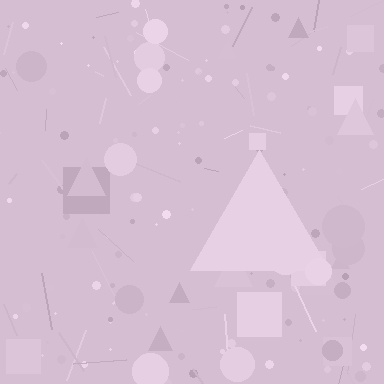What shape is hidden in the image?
A triangle is hidden in the image.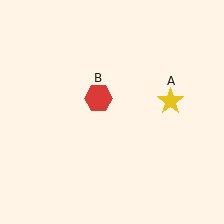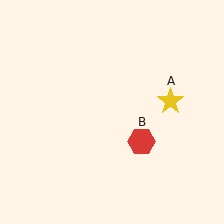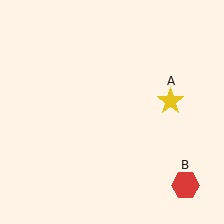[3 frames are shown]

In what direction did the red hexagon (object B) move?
The red hexagon (object B) moved down and to the right.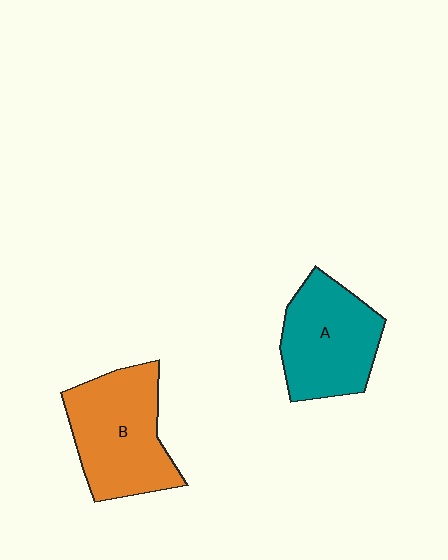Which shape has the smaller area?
Shape A (teal).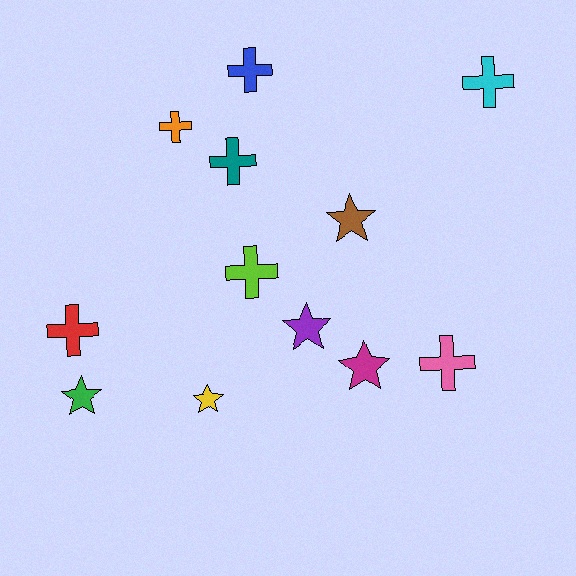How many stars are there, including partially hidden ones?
There are 5 stars.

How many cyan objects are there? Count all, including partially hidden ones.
There is 1 cyan object.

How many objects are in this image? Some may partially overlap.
There are 12 objects.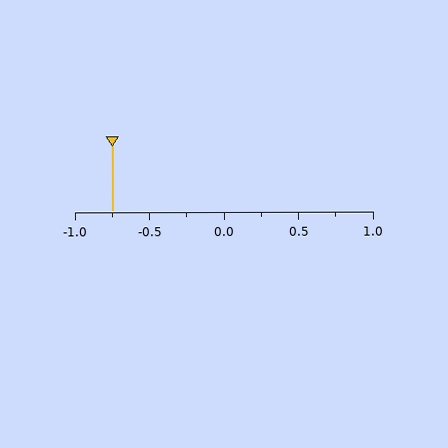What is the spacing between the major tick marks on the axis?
The major ticks are spaced 0.5 apart.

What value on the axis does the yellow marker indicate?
The marker indicates approximately -0.75.